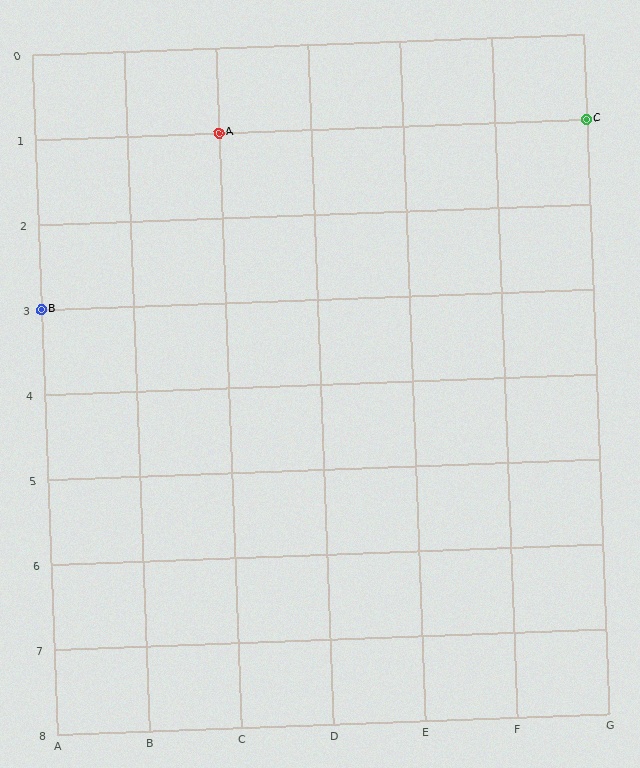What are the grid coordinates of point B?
Point B is at grid coordinates (A, 3).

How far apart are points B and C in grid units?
Points B and C are 6 columns and 2 rows apart (about 6.3 grid units diagonally).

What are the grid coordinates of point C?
Point C is at grid coordinates (G, 1).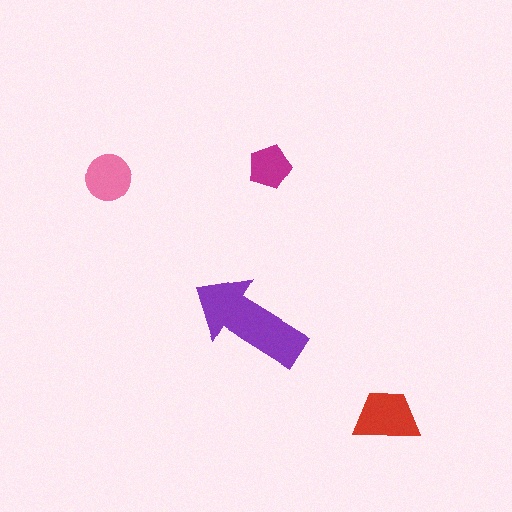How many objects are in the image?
There are 4 objects in the image.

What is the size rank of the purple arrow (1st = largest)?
1st.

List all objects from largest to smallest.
The purple arrow, the red trapezoid, the pink circle, the magenta pentagon.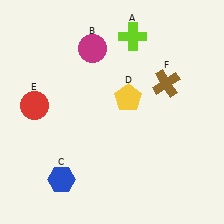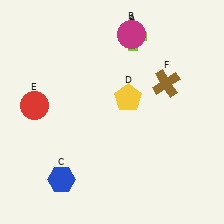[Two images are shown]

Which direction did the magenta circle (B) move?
The magenta circle (B) moved right.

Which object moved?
The magenta circle (B) moved right.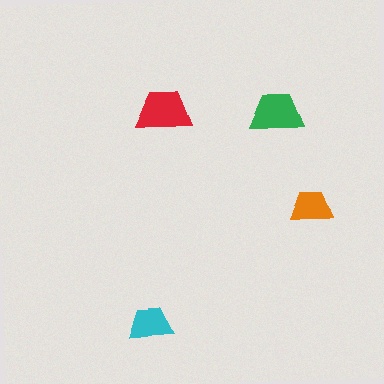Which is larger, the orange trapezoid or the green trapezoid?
The green one.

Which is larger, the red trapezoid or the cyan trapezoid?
The red one.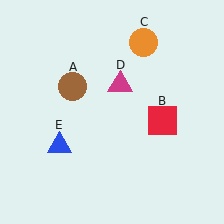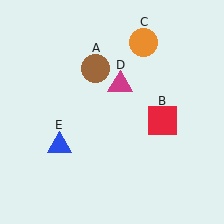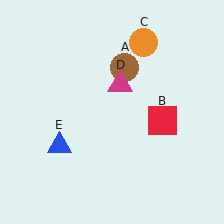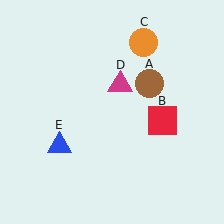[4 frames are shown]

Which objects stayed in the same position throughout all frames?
Red square (object B) and orange circle (object C) and magenta triangle (object D) and blue triangle (object E) remained stationary.